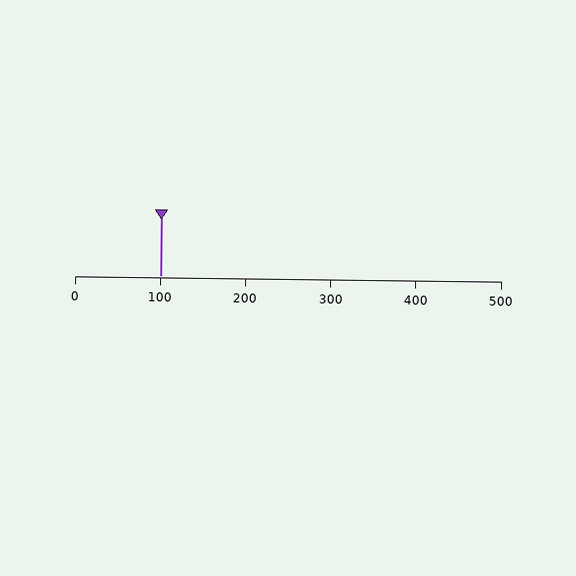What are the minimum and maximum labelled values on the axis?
The axis runs from 0 to 500.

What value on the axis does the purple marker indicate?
The marker indicates approximately 100.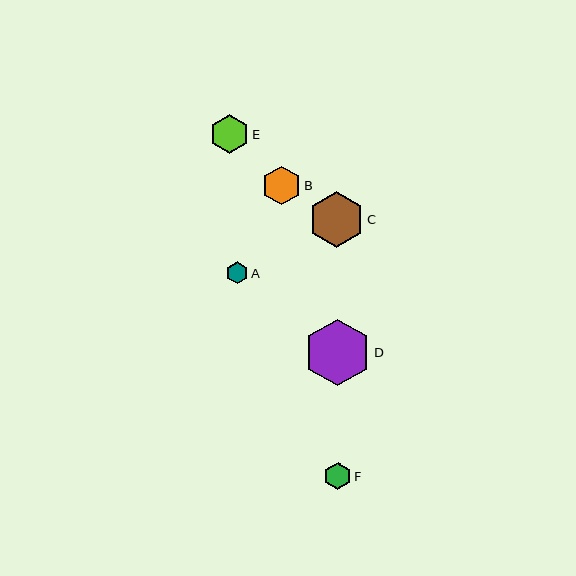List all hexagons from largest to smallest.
From largest to smallest: D, C, E, B, F, A.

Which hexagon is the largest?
Hexagon D is the largest with a size of approximately 67 pixels.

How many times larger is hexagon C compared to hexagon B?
Hexagon C is approximately 1.4 times the size of hexagon B.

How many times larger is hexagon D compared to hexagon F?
Hexagon D is approximately 2.5 times the size of hexagon F.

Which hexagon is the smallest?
Hexagon A is the smallest with a size of approximately 22 pixels.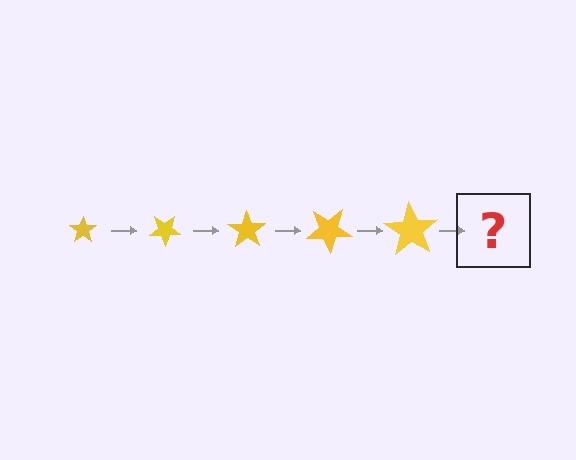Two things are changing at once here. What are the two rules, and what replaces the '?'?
The two rules are that the star grows larger each step and it rotates 35 degrees each step. The '?' should be a star, larger than the previous one and rotated 175 degrees from the start.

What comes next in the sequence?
The next element should be a star, larger than the previous one and rotated 175 degrees from the start.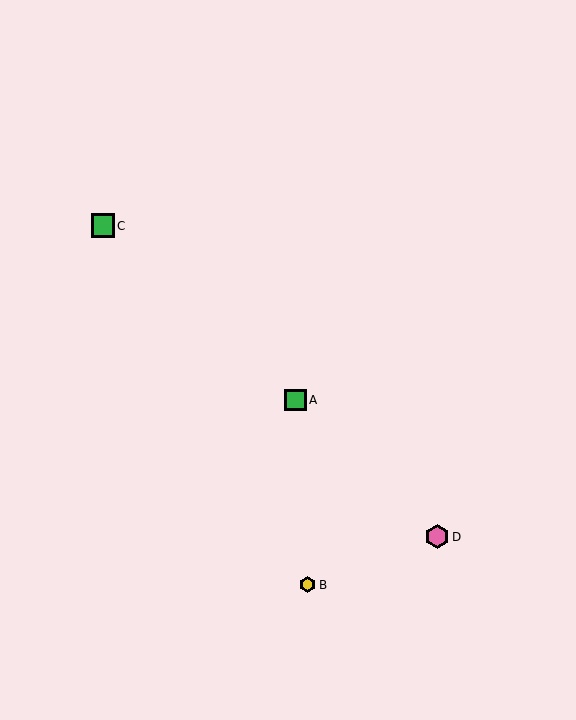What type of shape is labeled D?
Shape D is a pink hexagon.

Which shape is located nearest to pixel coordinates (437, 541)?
The pink hexagon (labeled D) at (437, 537) is nearest to that location.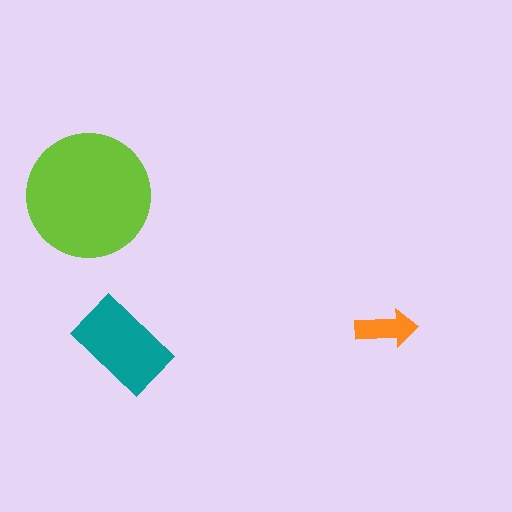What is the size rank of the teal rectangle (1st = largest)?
2nd.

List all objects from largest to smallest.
The lime circle, the teal rectangle, the orange arrow.